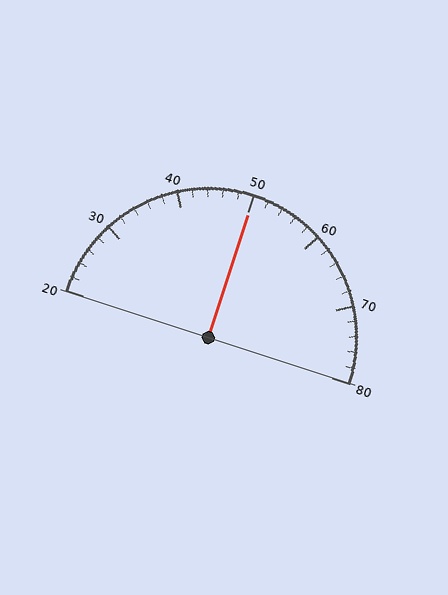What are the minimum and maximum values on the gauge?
The gauge ranges from 20 to 80.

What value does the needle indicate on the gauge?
The needle indicates approximately 50.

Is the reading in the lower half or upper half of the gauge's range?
The reading is in the upper half of the range (20 to 80).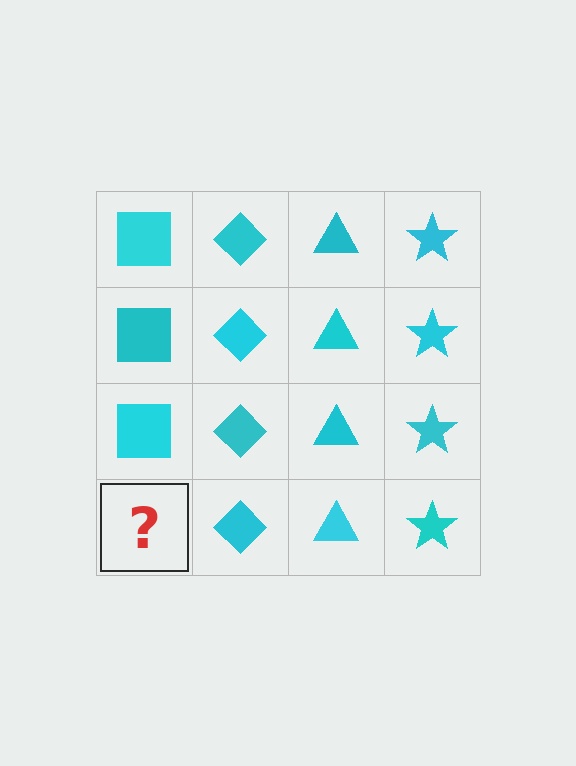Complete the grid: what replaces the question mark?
The question mark should be replaced with a cyan square.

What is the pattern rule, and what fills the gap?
The rule is that each column has a consistent shape. The gap should be filled with a cyan square.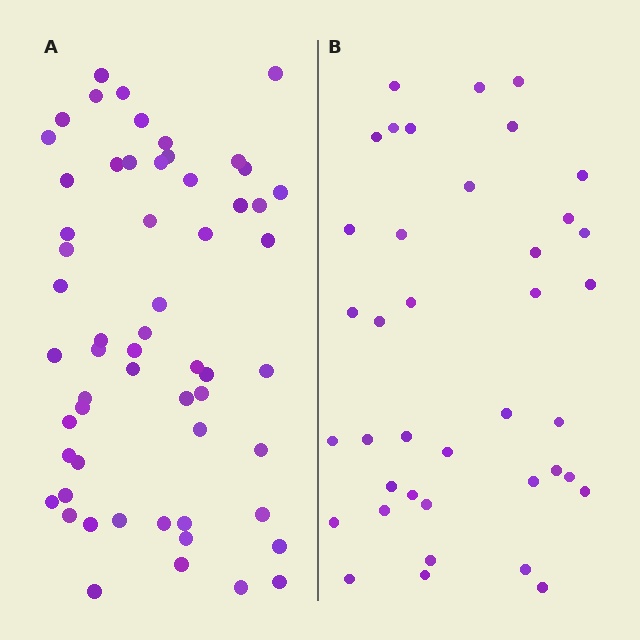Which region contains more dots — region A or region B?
Region A (the left region) has more dots.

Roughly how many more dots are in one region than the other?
Region A has approximately 20 more dots than region B.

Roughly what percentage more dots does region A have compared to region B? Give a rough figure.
About 50% more.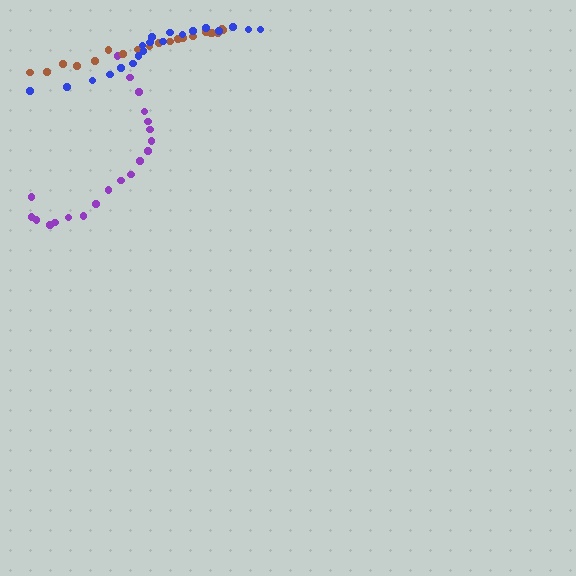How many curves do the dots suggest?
There are 3 distinct paths.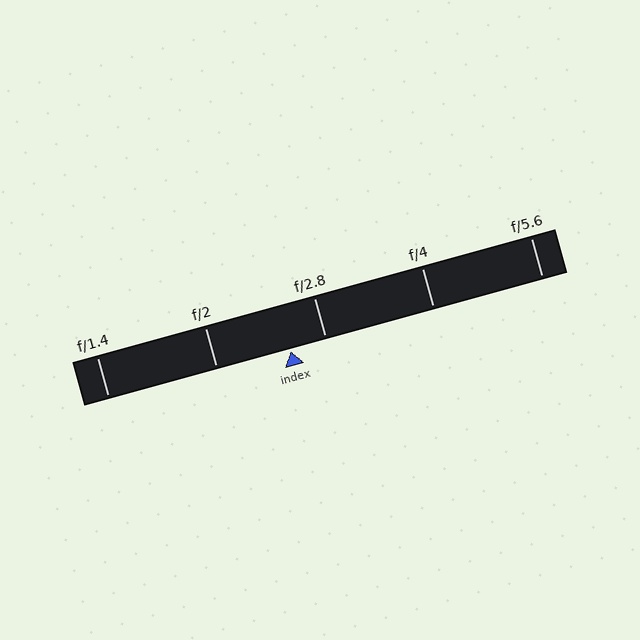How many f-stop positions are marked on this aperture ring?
There are 5 f-stop positions marked.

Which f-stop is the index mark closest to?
The index mark is closest to f/2.8.